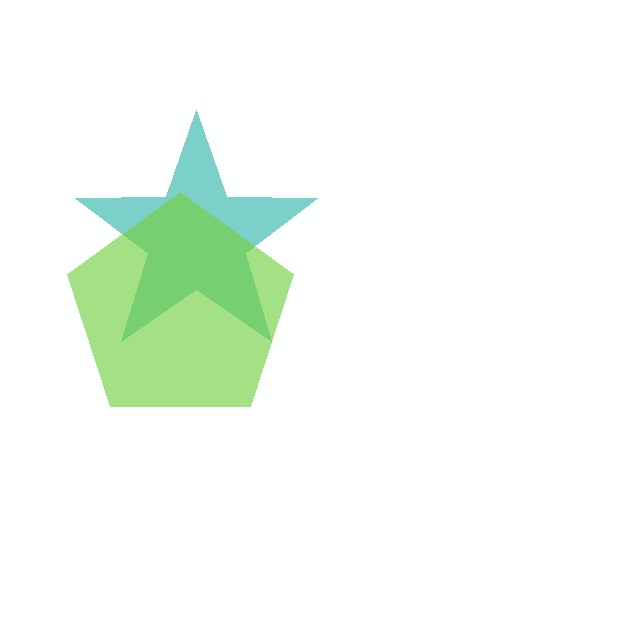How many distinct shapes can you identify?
There are 2 distinct shapes: a teal star, a lime pentagon.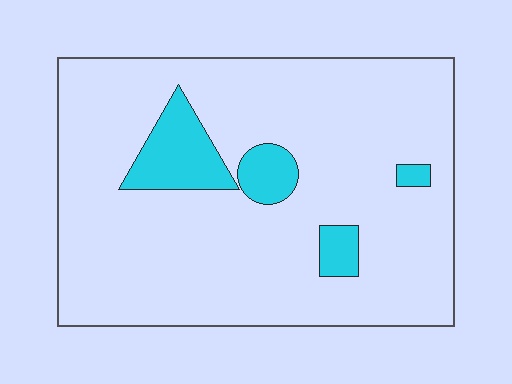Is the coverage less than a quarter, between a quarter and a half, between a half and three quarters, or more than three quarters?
Less than a quarter.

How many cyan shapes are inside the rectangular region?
4.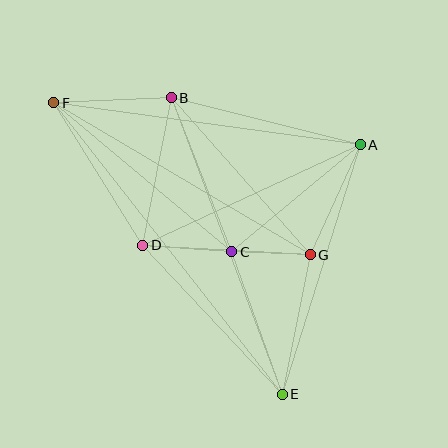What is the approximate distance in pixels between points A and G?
The distance between A and G is approximately 121 pixels.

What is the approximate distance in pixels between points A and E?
The distance between A and E is approximately 261 pixels.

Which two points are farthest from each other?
Points E and F are farthest from each other.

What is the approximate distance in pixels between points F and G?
The distance between F and G is approximately 298 pixels.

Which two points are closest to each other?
Points C and G are closest to each other.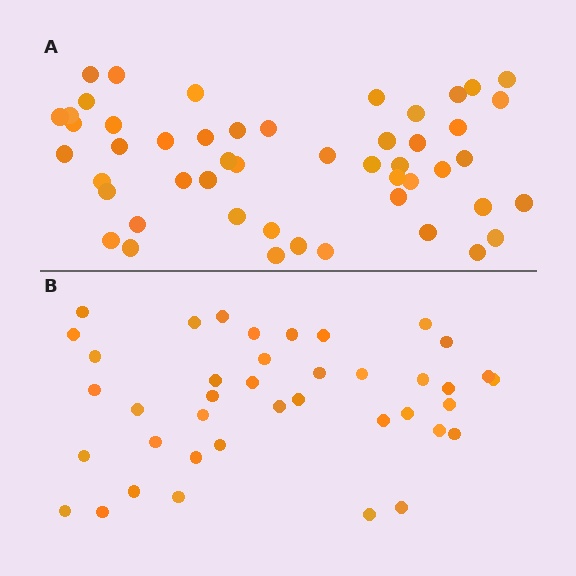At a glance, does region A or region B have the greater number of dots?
Region A (the top region) has more dots.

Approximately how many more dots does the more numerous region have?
Region A has roughly 10 or so more dots than region B.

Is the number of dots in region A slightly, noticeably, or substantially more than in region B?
Region A has noticeably more, but not dramatically so. The ratio is roughly 1.2 to 1.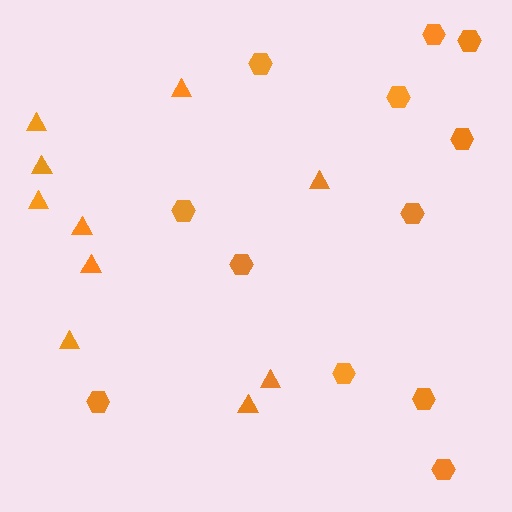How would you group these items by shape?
There are 2 groups: one group of hexagons (12) and one group of triangles (10).